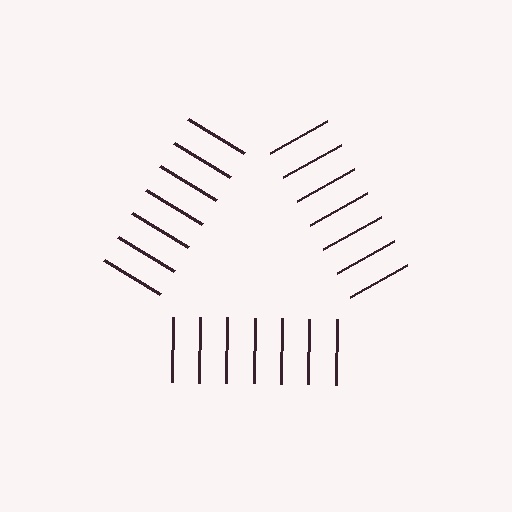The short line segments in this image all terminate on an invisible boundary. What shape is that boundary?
An illusory triangle — the line segments terminate on its edges but no continuous stroke is drawn.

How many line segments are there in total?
21 — 7 along each of the 3 edges.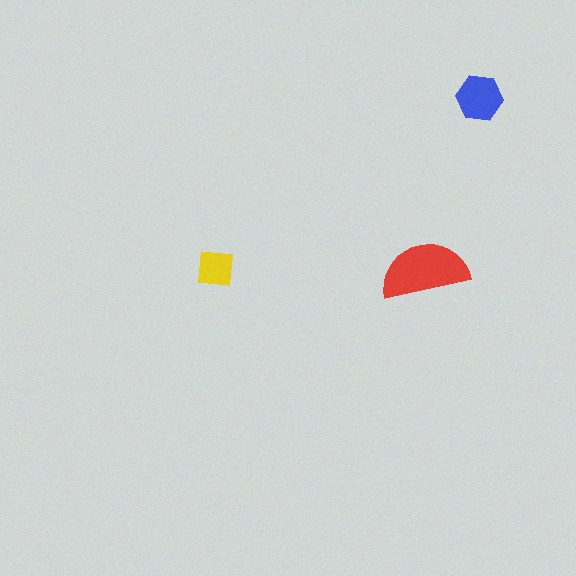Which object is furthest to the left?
The yellow square is leftmost.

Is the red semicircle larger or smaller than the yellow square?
Larger.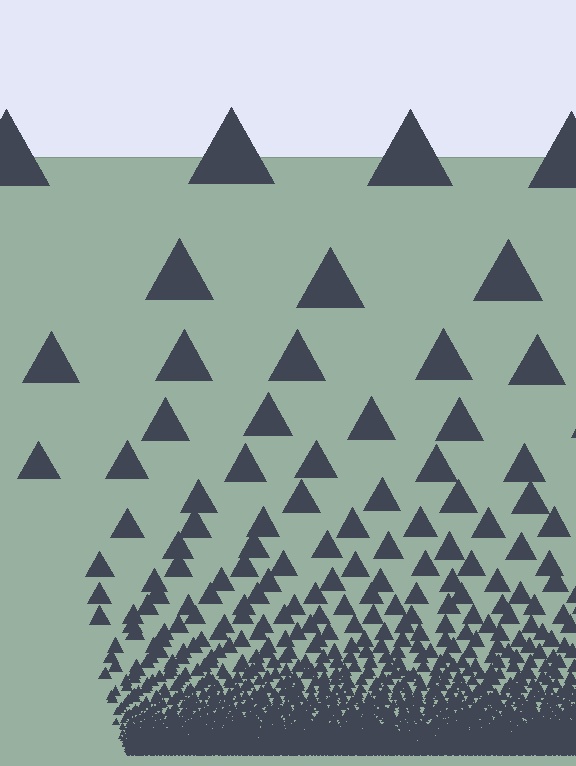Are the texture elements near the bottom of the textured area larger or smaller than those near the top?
Smaller. The gradient is inverted — elements near the bottom are smaller and denser.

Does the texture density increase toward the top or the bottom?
Density increases toward the bottom.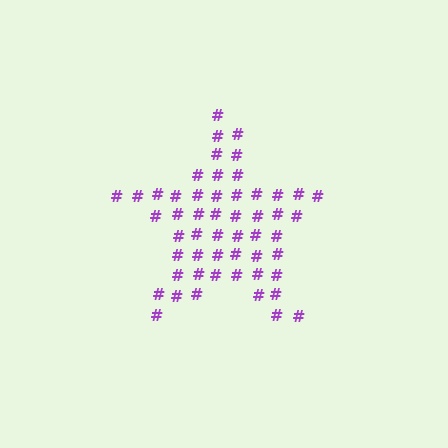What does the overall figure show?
The overall figure shows a star.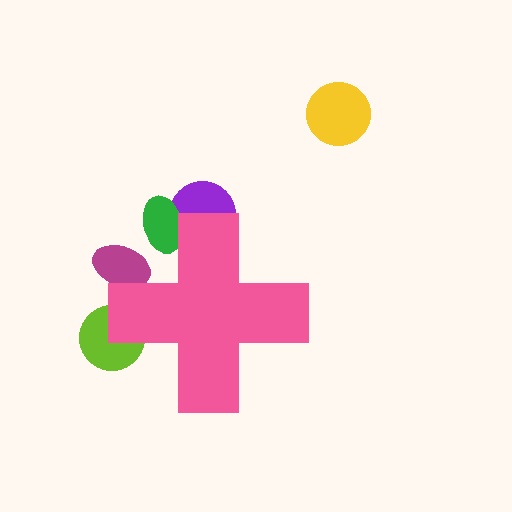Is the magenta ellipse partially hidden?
Yes, the magenta ellipse is partially hidden behind the pink cross.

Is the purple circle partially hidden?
Yes, the purple circle is partially hidden behind the pink cross.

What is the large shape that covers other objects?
A pink cross.